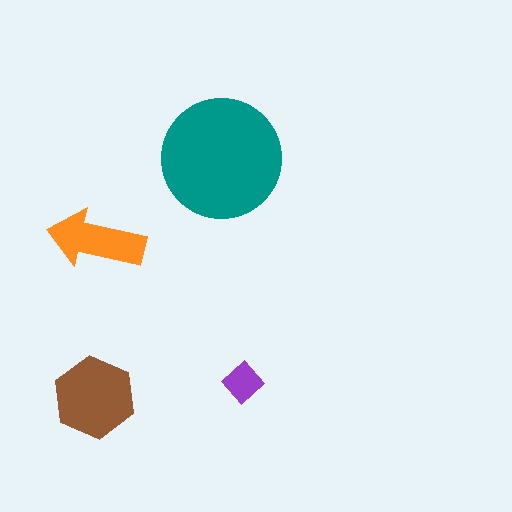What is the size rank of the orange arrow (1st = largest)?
3rd.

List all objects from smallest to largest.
The purple diamond, the orange arrow, the brown hexagon, the teal circle.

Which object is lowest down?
The brown hexagon is bottommost.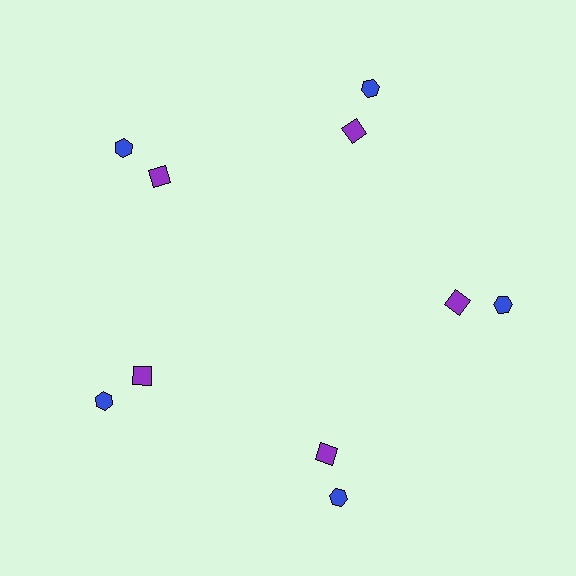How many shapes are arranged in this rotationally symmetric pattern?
There are 10 shapes, arranged in 5 groups of 2.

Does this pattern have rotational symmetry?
Yes, this pattern has 5-fold rotational symmetry. It looks the same after rotating 72 degrees around the center.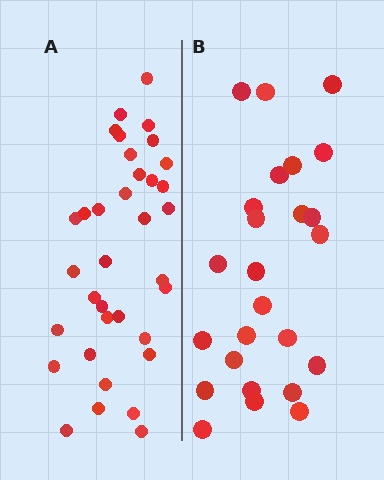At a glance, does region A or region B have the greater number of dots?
Region A (the left region) has more dots.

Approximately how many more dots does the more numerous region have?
Region A has roughly 10 or so more dots than region B.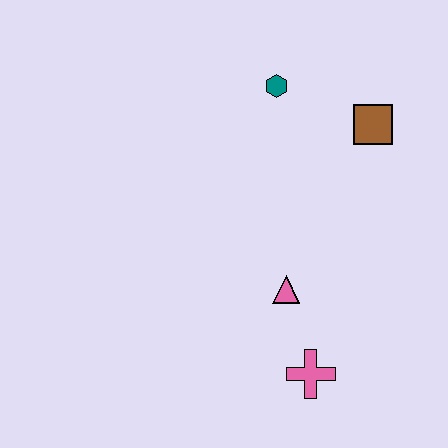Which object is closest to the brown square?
The teal hexagon is closest to the brown square.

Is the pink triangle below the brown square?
Yes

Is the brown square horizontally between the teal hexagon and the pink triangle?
No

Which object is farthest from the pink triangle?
The teal hexagon is farthest from the pink triangle.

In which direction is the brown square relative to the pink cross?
The brown square is above the pink cross.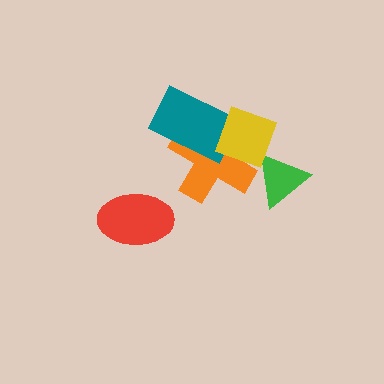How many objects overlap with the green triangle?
1 object overlaps with the green triangle.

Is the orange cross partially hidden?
Yes, it is partially covered by another shape.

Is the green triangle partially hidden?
Yes, it is partially covered by another shape.